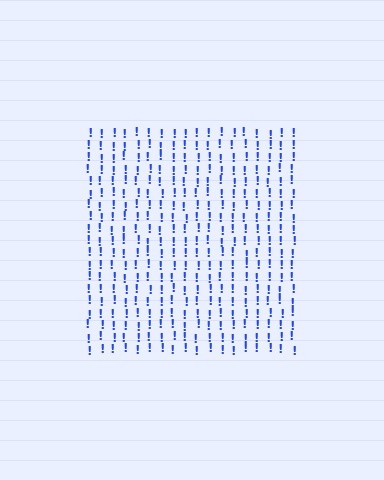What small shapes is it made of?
It is made of small exclamation marks.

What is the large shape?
The large shape is a square.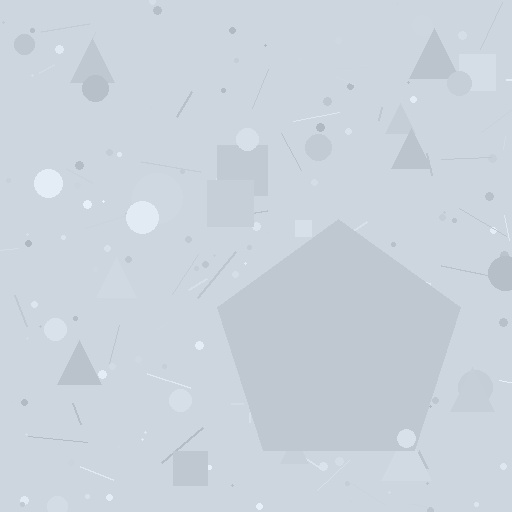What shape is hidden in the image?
A pentagon is hidden in the image.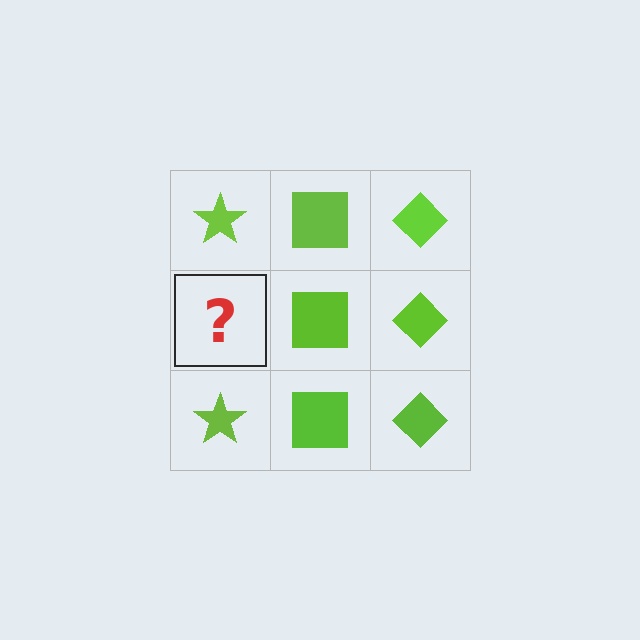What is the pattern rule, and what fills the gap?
The rule is that each column has a consistent shape. The gap should be filled with a lime star.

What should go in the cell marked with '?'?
The missing cell should contain a lime star.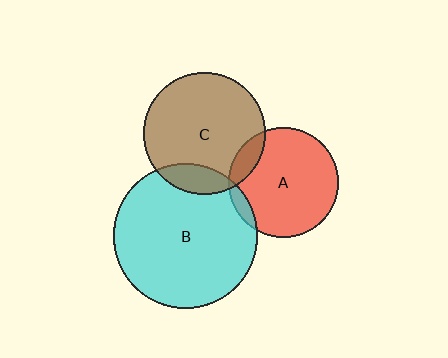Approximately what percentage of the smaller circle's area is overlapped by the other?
Approximately 10%.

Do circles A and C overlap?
Yes.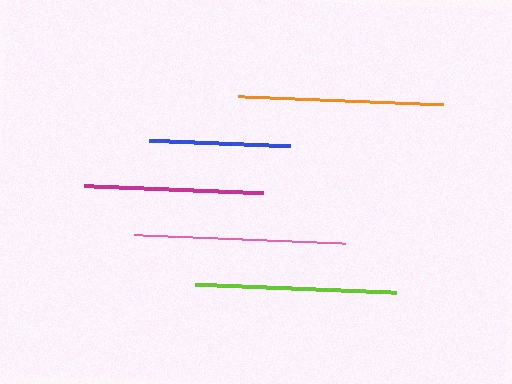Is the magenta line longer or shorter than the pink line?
The pink line is longer than the magenta line.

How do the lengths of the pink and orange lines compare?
The pink and orange lines are approximately the same length.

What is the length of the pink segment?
The pink segment is approximately 211 pixels long.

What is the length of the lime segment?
The lime segment is approximately 201 pixels long.